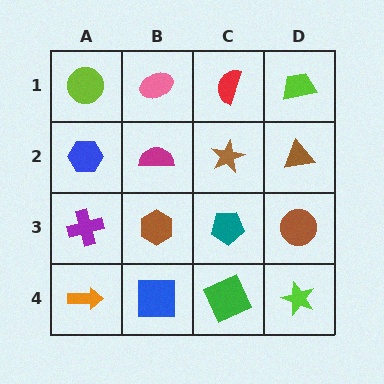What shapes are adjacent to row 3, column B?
A magenta semicircle (row 2, column B), a blue square (row 4, column B), a purple cross (row 3, column A), a teal pentagon (row 3, column C).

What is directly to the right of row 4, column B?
A green square.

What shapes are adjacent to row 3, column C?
A brown star (row 2, column C), a green square (row 4, column C), a brown hexagon (row 3, column B), a brown circle (row 3, column D).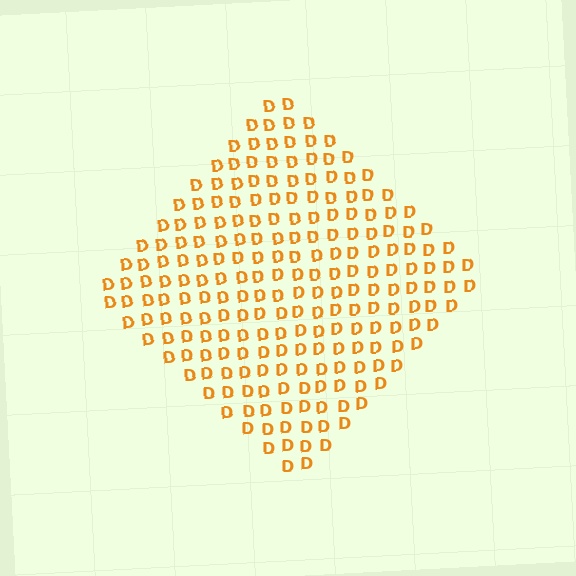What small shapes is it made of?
It is made of small letter D's.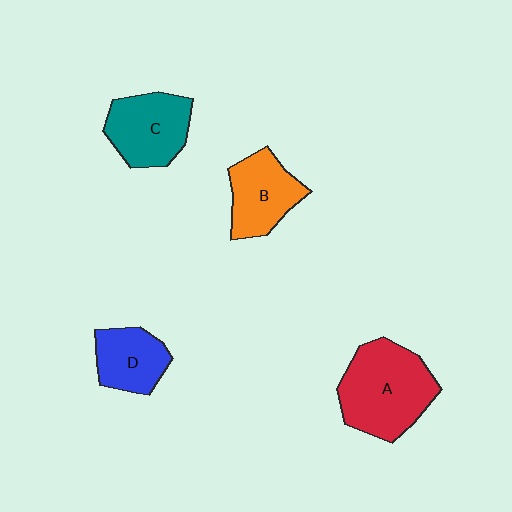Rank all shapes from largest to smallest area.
From largest to smallest: A (red), C (teal), B (orange), D (blue).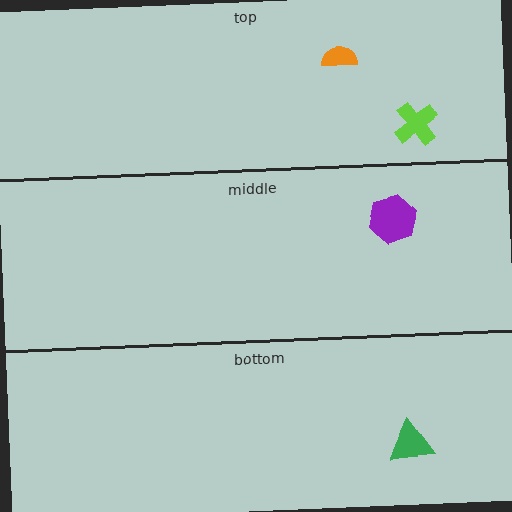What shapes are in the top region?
The lime cross, the orange semicircle.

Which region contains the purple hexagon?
The middle region.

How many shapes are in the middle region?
1.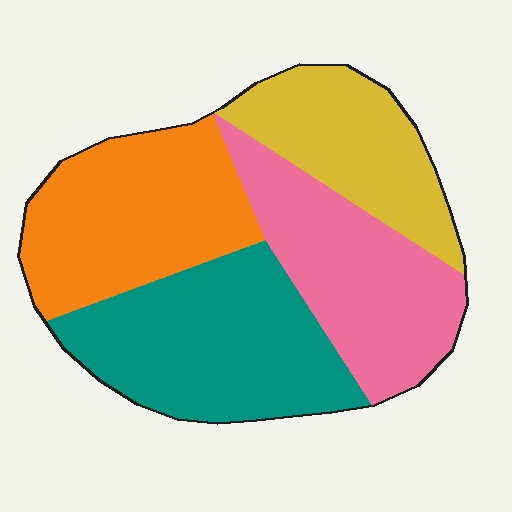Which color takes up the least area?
Yellow, at roughly 20%.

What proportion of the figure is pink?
Pink takes up less than a quarter of the figure.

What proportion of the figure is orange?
Orange covers roughly 25% of the figure.